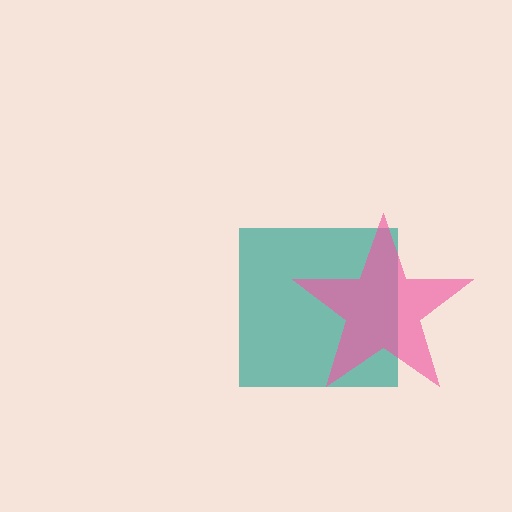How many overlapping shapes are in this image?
There are 2 overlapping shapes in the image.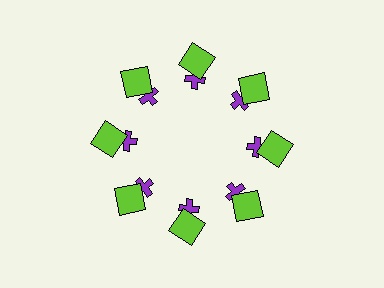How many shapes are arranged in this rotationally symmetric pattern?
There are 16 shapes, arranged in 8 groups of 2.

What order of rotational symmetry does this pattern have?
This pattern has 8-fold rotational symmetry.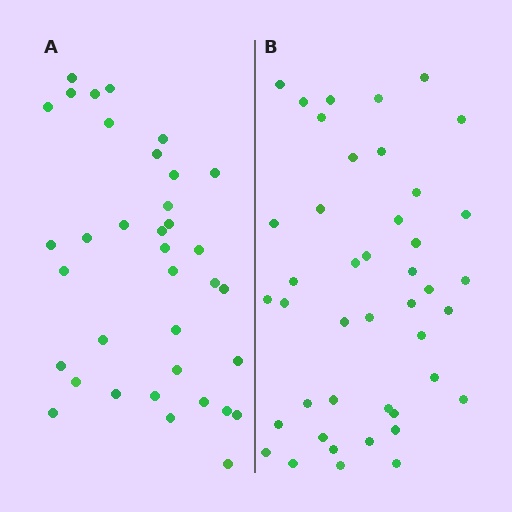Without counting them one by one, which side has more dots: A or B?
Region B (the right region) has more dots.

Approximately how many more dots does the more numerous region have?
Region B has roughly 8 or so more dots than region A.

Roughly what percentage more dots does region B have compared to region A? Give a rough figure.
About 20% more.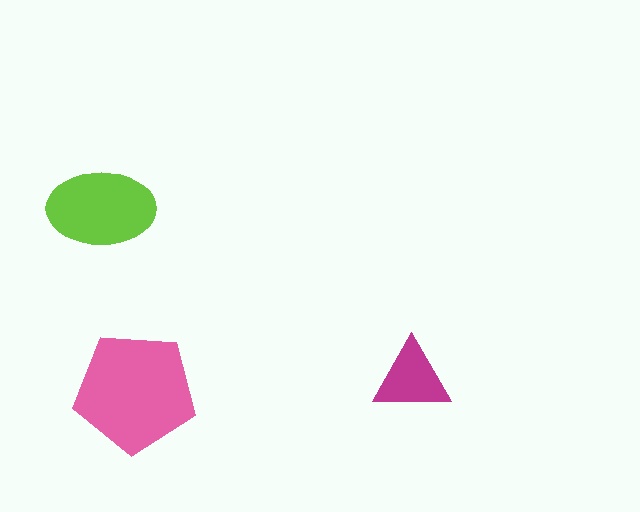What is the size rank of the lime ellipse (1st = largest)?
2nd.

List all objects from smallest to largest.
The magenta triangle, the lime ellipse, the pink pentagon.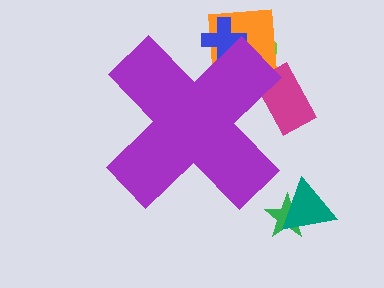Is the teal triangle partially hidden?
No, the teal triangle is fully visible.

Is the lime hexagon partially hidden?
Yes, the lime hexagon is partially hidden behind the purple cross.